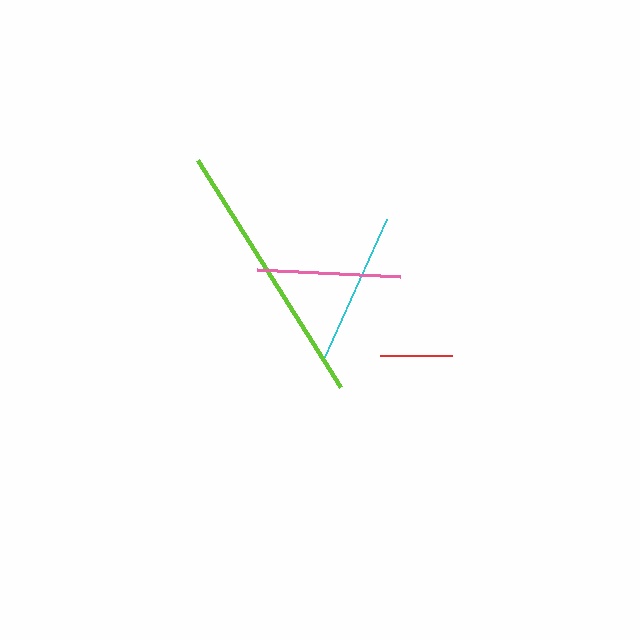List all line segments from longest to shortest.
From longest to shortest: lime, cyan, pink, red.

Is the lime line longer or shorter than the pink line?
The lime line is longer than the pink line.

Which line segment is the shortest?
The red line is the shortest at approximately 72 pixels.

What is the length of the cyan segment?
The cyan segment is approximately 153 pixels long.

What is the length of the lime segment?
The lime segment is approximately 268 pixels long.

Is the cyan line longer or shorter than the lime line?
The lime line is longer than the cyan line.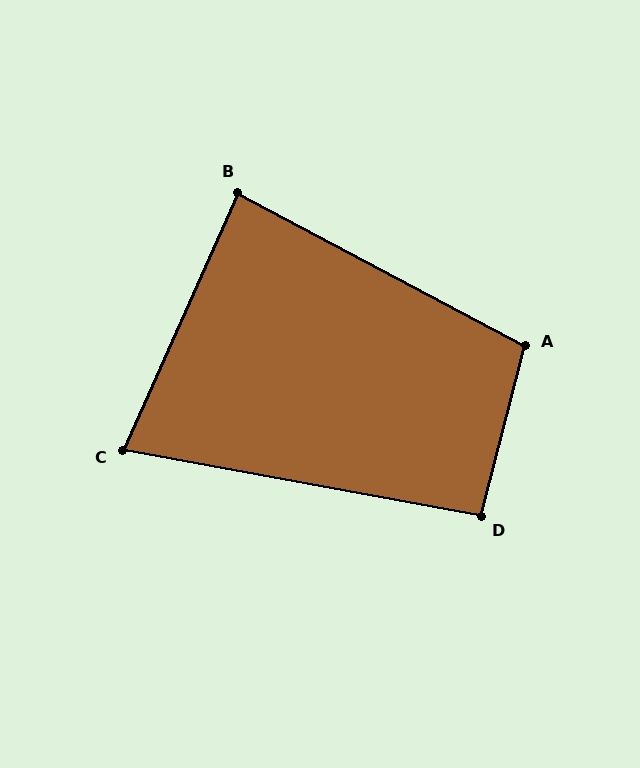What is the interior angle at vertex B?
Approximately 86 degrees (approximately right).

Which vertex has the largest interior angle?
A, at approximately 104 degrees.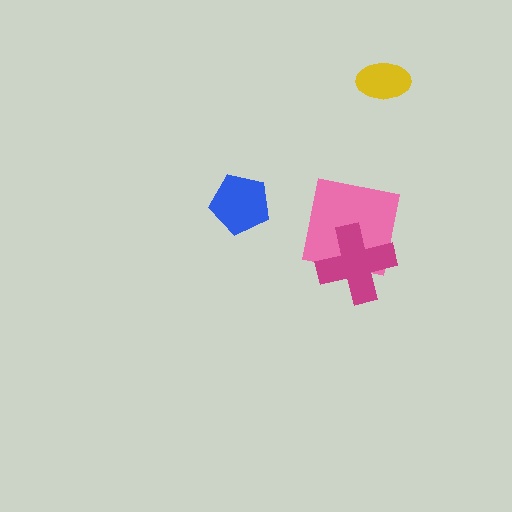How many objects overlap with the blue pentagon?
0 objects overlap with the blue pentagon.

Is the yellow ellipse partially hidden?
No, no other shape covers it.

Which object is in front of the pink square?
The magenta cross is in front of the pink square.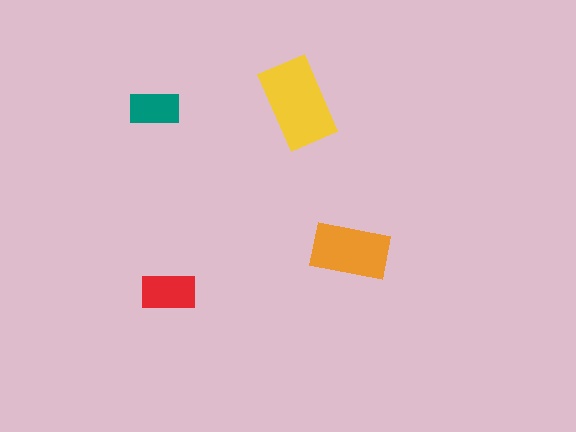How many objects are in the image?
There are 4 objects in the image.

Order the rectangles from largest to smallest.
the yellow one, the orange one, the red one, the teal one.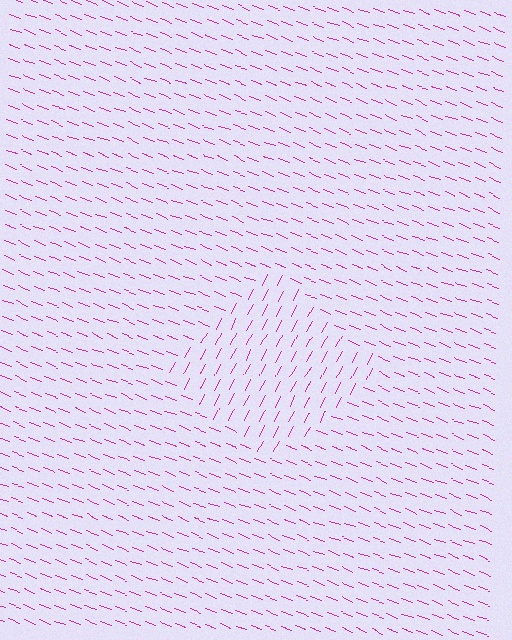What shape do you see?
I see a diamond.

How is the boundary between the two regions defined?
The boundary is defined purely by a change in line orientation (approximately 84 degrees difference). All lines are the same color and thickness.